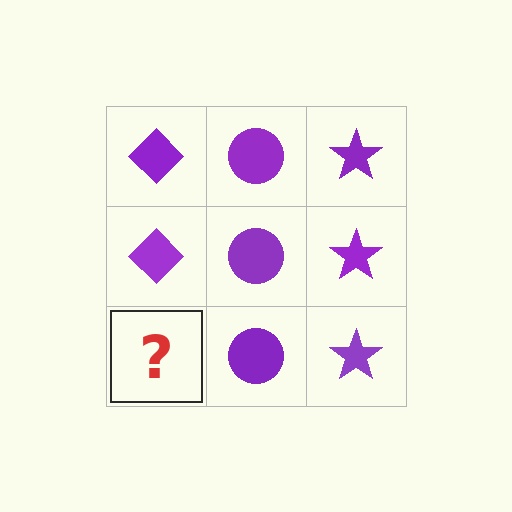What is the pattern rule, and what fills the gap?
The rule is that each column has a consistent shape. The gap should be filled with a purple diamond.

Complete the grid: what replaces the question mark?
The question mark should be replaced with a purple diamond.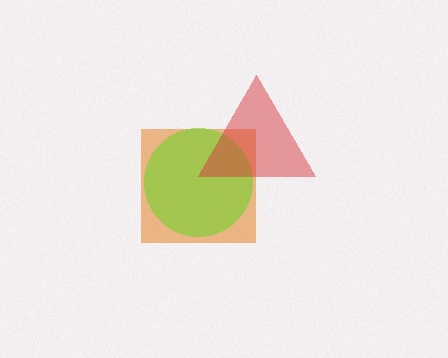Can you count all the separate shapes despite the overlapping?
Yes, there are 3 separate shapes.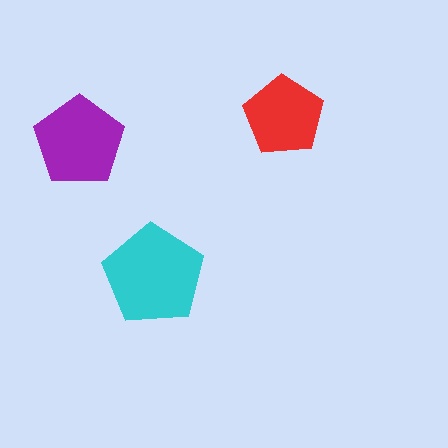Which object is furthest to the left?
The purple pentagon is leftmost.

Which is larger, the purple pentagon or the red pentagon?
The purple one.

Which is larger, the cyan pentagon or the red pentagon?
The cyan one.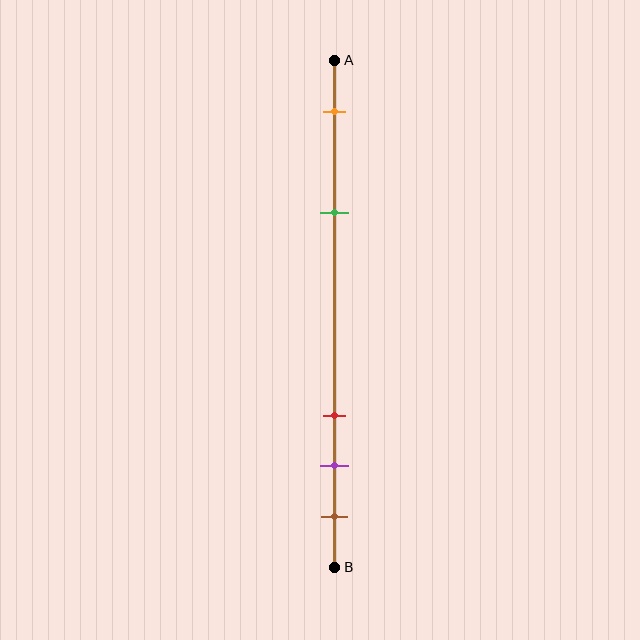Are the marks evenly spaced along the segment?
No, the marks are not evenly spaced.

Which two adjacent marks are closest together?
The purple and brown marks are the closest adjacent pair.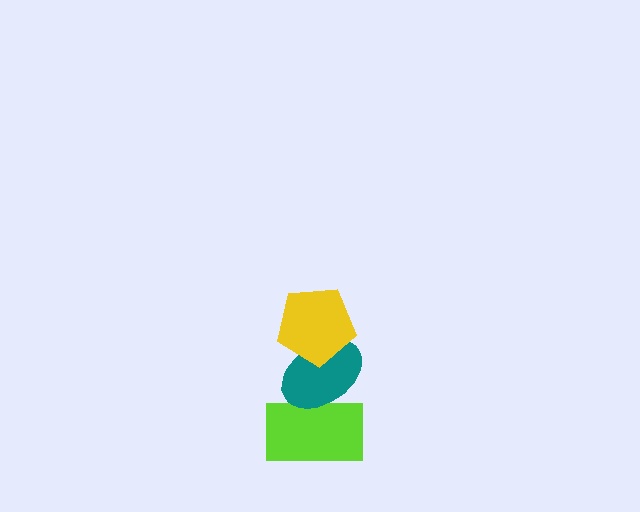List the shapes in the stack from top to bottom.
From top to bottom: the yellow pentagon, the teal ellipse, the lime rectangle.